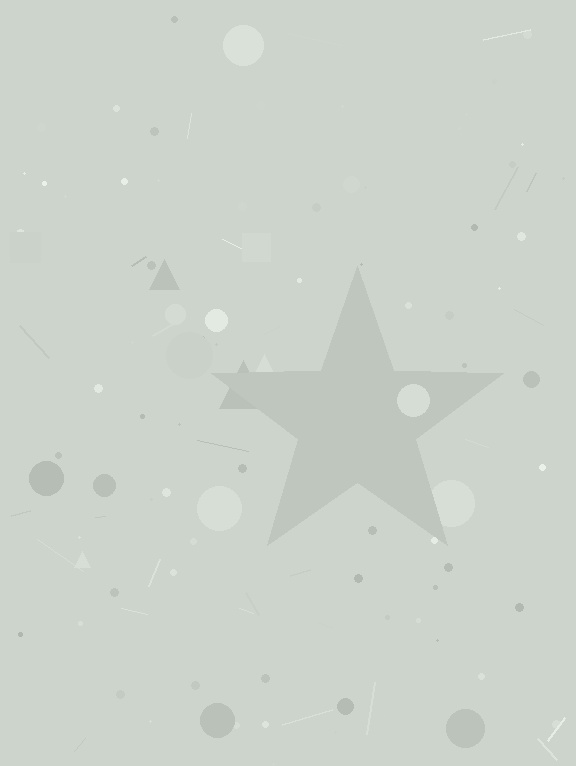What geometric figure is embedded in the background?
A star is embedded in the background.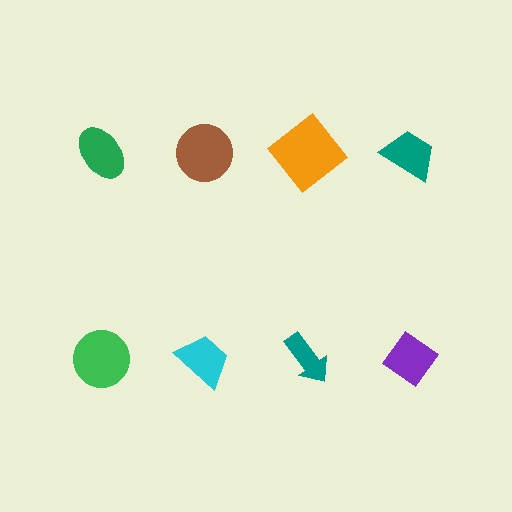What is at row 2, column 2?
A cyan trapezoid.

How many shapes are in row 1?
4 shapes.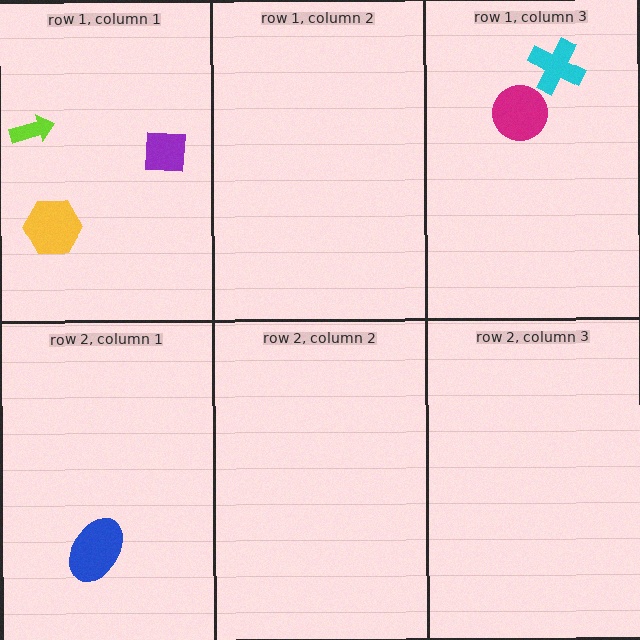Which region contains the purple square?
The row 1, column 1 region.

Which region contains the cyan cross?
The row 1, column 3 region.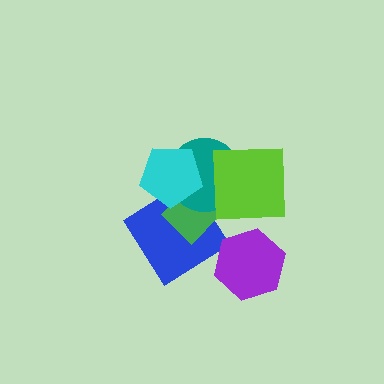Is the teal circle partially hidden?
Yes, it is partially covered by another shape.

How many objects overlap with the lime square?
1 object overlaps with the lime square.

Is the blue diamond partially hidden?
Yes, it is partially covered by another shape.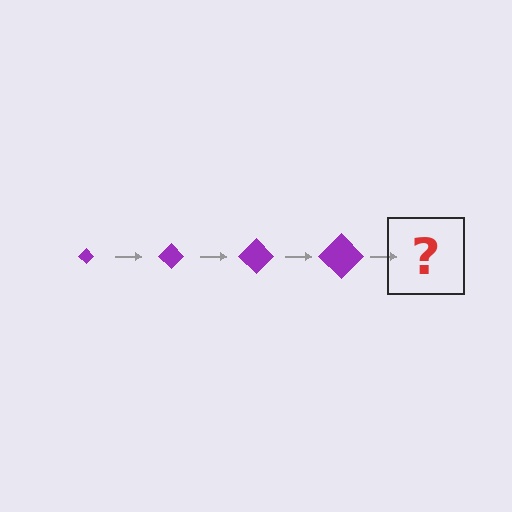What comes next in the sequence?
The next element should be a purple diamond, larger than the previous one.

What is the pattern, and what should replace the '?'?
The pattern is that the diamond gets progressively larger each step. The '?' should be a purple diamond, larger than the previous one.